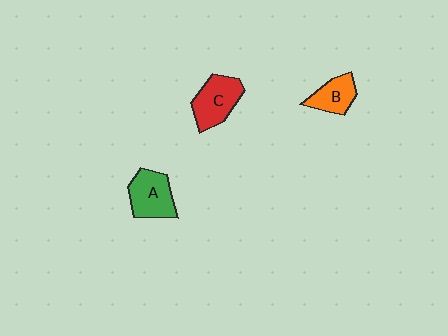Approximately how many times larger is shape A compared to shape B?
Approximately 1.3 times.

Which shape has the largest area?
Shape C (red).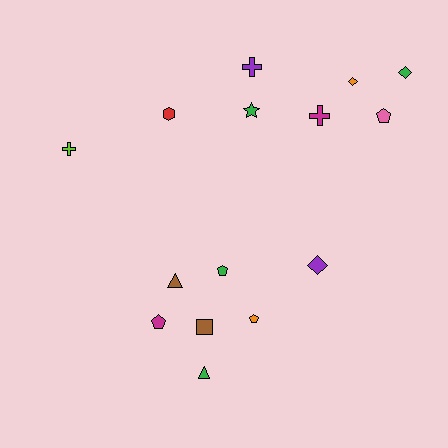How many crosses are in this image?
There are 3 crosses.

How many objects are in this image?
There are 15 objects.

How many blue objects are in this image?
There are no blue objects.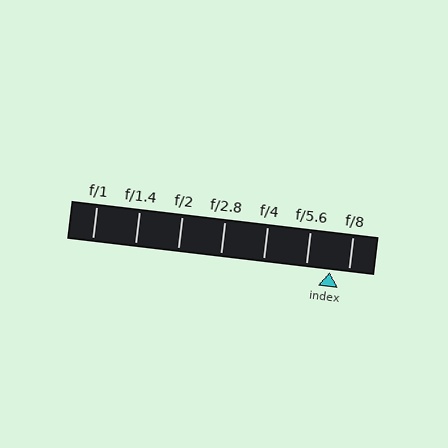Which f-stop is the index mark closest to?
The index mark is closest to f/8.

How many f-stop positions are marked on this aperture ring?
There are 7 f-stop positions marked.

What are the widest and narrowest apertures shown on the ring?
The widest aperture shown is f/1 and the narrowest is f/8.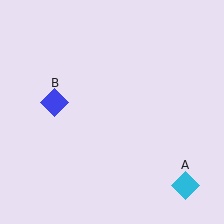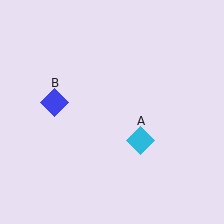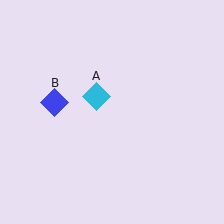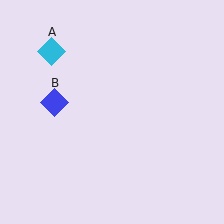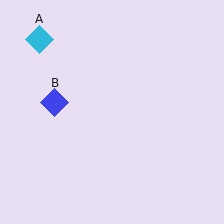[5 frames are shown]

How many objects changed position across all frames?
1 object changed position: cyan diamond (object A).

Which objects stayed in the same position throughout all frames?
Blue diamond (object B) remained stationary.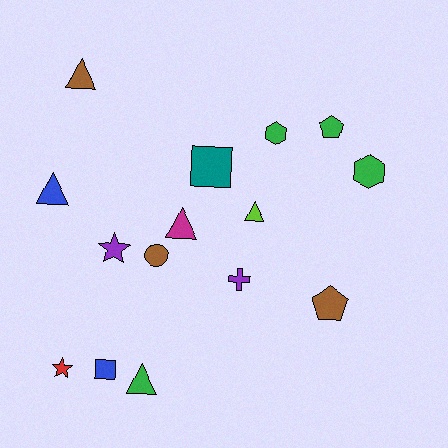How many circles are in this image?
There is 1 circle.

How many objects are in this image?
There are 15 objects.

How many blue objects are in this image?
There are 2 blue objects.